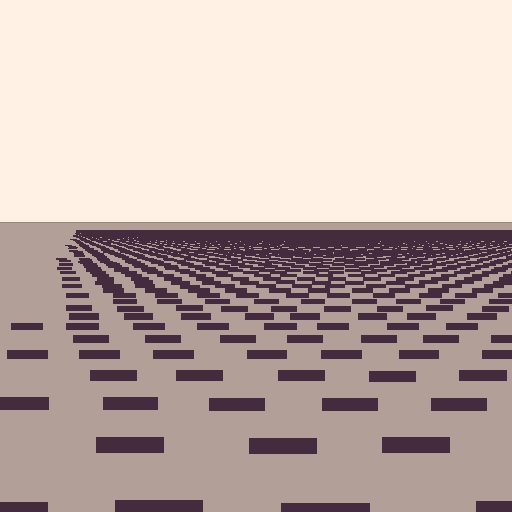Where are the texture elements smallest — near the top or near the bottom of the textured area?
Near the top.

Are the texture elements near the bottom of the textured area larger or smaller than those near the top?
Larger. Near the bottom, elements are closer to the viewer and appear at a bigger on-screen size.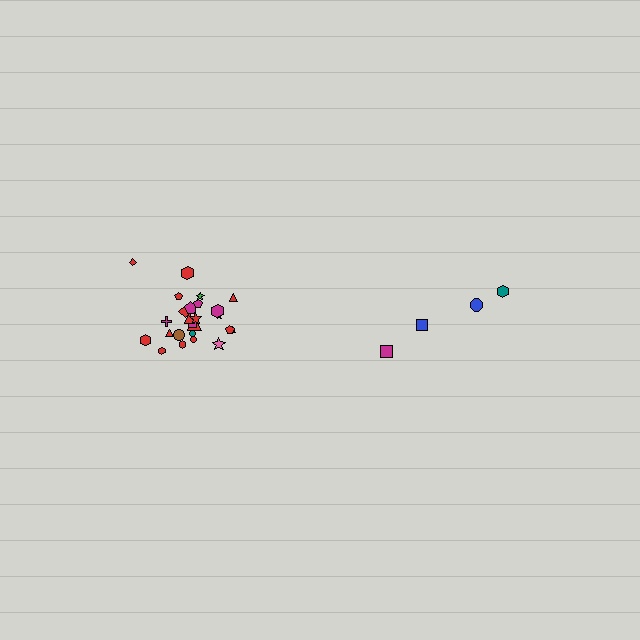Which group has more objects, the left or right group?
The left group.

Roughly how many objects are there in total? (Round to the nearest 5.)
Roughly 30 objects in total.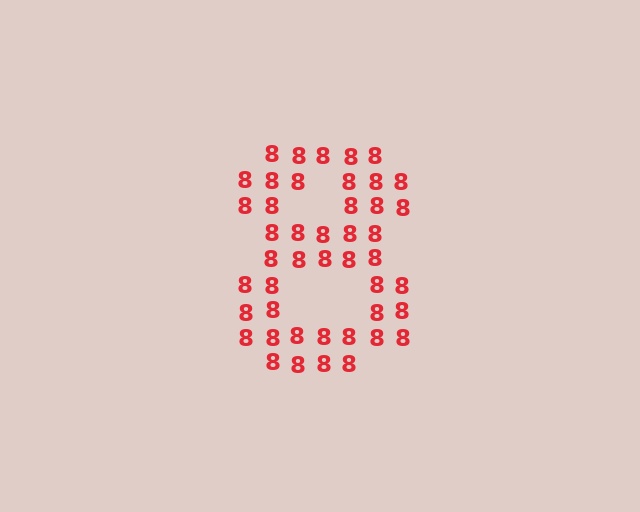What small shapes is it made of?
It is made of small digit 8's.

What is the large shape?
The large shape is the digit 8.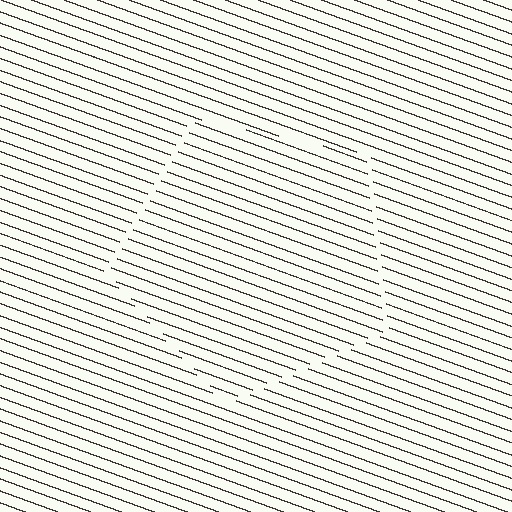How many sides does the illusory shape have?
5 sides — the line-ends trace a pentagon.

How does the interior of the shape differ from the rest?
The interior of the shape contains the same grating, shifted by half a period — the contour is defined by the phase discontinuity where line-ends from the inner and outer gratings abut.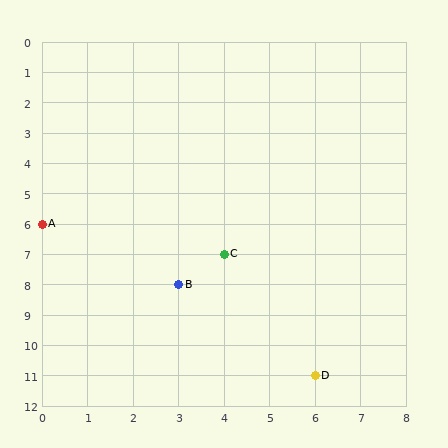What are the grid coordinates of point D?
Point D is at grid coordinates (6, 11).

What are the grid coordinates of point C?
Point C is at grid coordinates (4, 7).